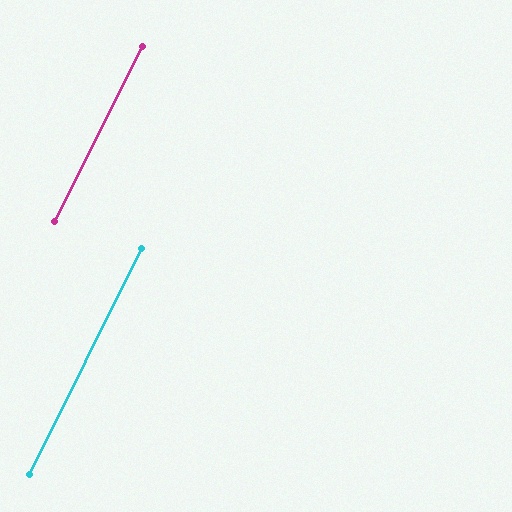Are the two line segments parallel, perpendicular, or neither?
Parallel — their directions differ by only 0.3°.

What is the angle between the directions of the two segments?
Approximately 0 degrees.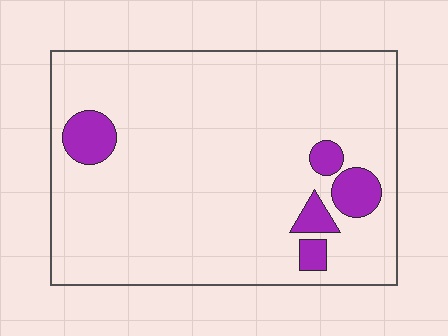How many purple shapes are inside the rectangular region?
5.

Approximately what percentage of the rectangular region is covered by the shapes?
Approximately 10%.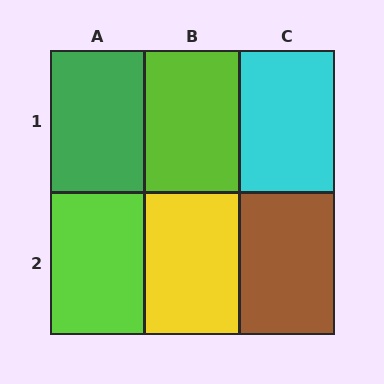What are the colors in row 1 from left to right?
Green, lime, cyan.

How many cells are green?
1 cell is green.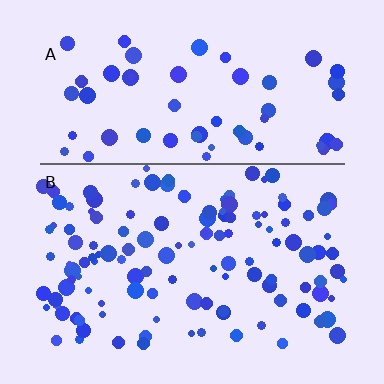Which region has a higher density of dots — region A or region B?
B (the bottom).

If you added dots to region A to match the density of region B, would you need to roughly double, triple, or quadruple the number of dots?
Approximately double.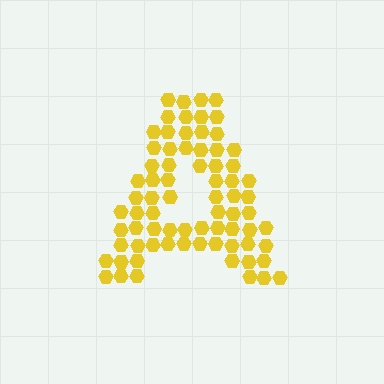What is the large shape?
The large shape is the letter A.